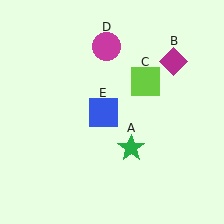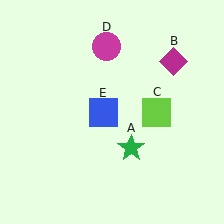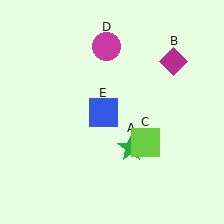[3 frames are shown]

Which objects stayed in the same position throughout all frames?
Green star (object A) and magenta diamond (object B) and magenta circle (object D) and blue square (object E) remained stationary.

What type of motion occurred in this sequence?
The lime square (object C) rotated clockwise around the center of the scene.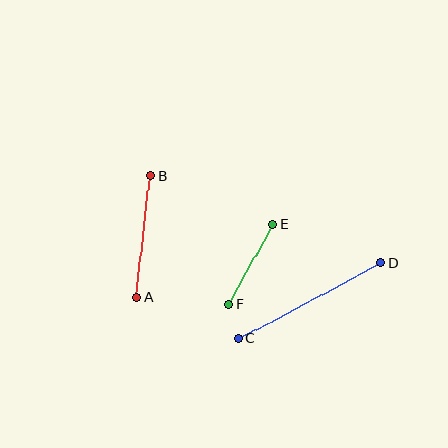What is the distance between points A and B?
The distance is approximately 122 pixels.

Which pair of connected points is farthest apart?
Points C and D are farthest apart.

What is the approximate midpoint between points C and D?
The midpoint is at approximately (310, 301) pixels.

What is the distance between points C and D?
The distance is approximately 162 pixels.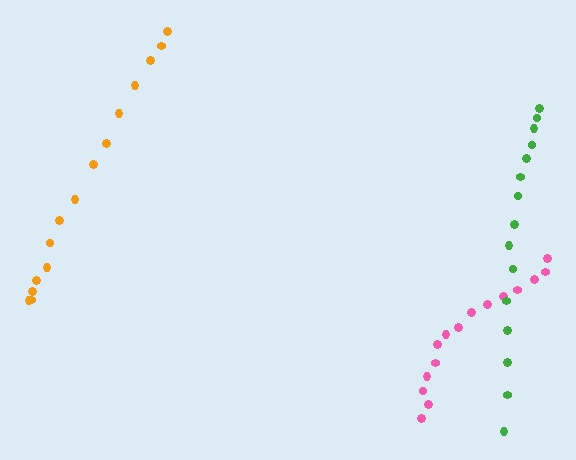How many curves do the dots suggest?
There are 3 distinct paths.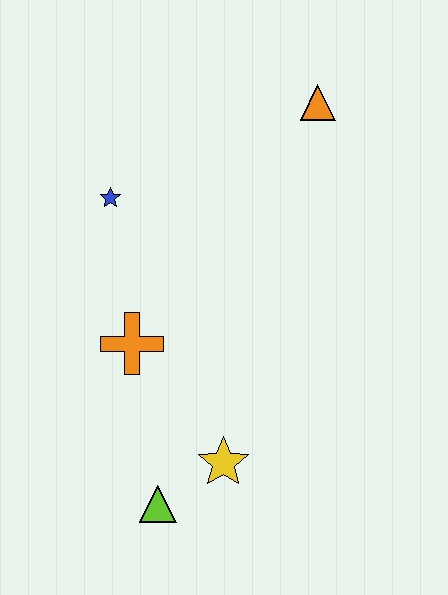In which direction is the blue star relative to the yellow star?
The blue star is above the yellow star.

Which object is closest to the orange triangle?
The blue star is closest to the orange triangle.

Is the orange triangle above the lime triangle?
Yes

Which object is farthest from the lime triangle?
The orange triangle is farthest from the lime triangle.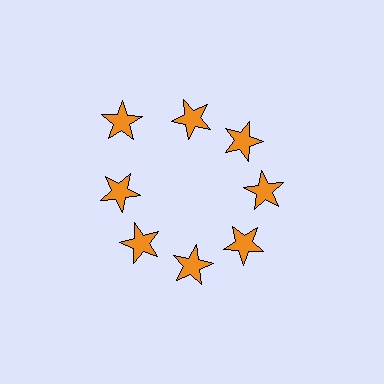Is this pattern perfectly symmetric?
No. The 8 orange stars are arranged in a ring, but one element near the 10 o'clock position is pushed outward from the center, breaking the 8-fold rotational symmetry.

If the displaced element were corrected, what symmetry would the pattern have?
It would have 8-fold rotational symmetry — the pattern would map onto itself every 45 degrees.